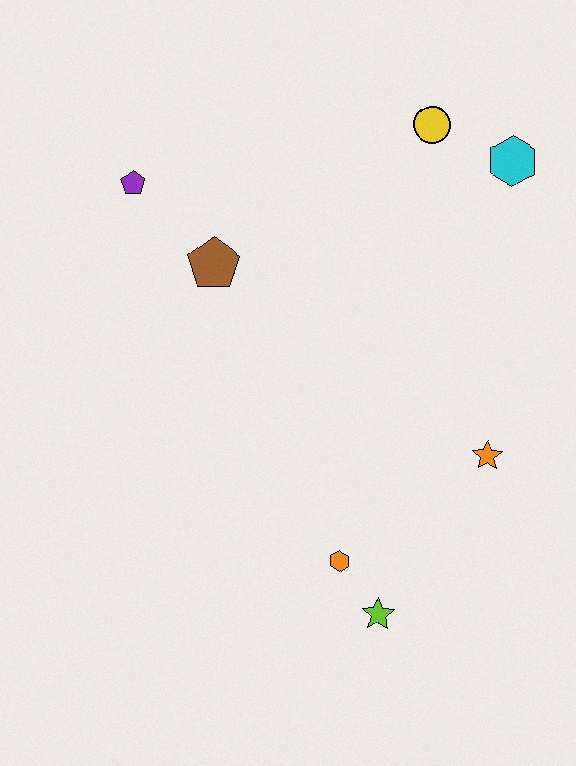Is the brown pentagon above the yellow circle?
No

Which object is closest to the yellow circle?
The cyan hexagon is closest to the yellow circle.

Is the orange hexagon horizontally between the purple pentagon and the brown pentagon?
No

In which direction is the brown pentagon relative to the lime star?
The brown pentagon is above the lime star.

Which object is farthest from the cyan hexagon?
The lime star is farthest from the cyan hexagon.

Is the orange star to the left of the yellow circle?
No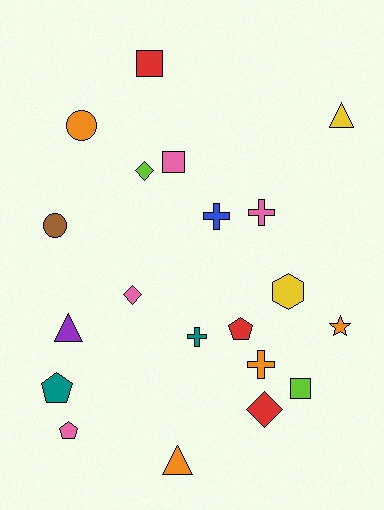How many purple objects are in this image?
There is 1 purple object.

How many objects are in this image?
There are 20 objects.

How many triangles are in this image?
There are 3 triangles.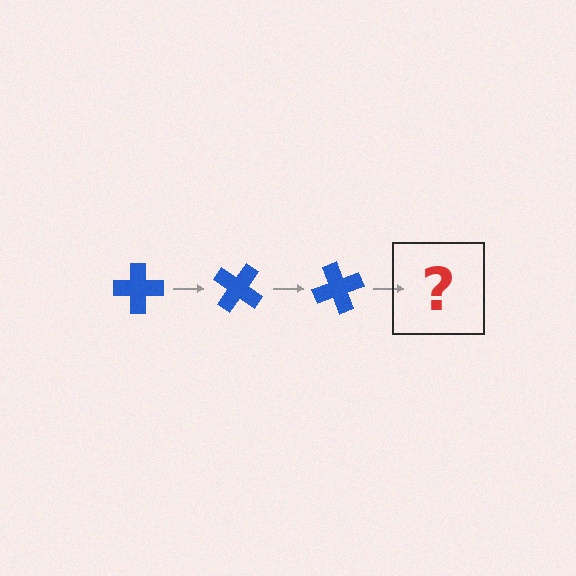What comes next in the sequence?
The next element should be a blue cross rotated 105 degrees.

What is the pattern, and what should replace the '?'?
The pattern is that the cross rotates 35 degrees each step. The '?' should be a blue cross rotated 105 degrees.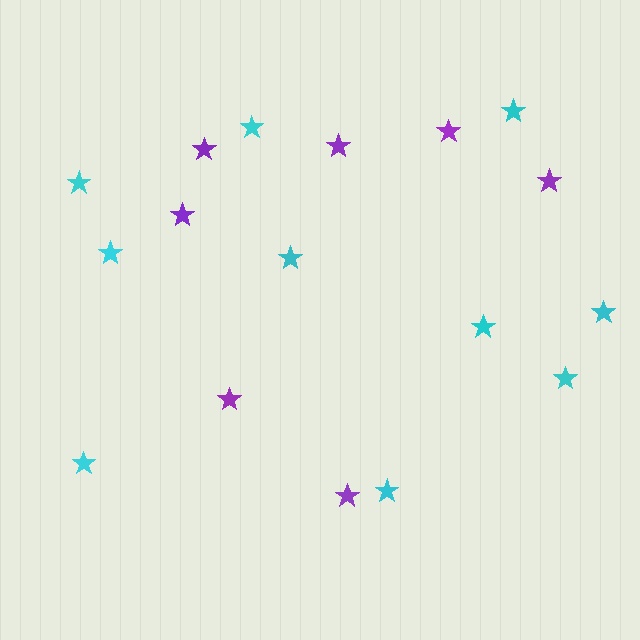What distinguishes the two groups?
There are 2 groups: one group of purple stars (7) and one group of cyan stars (10).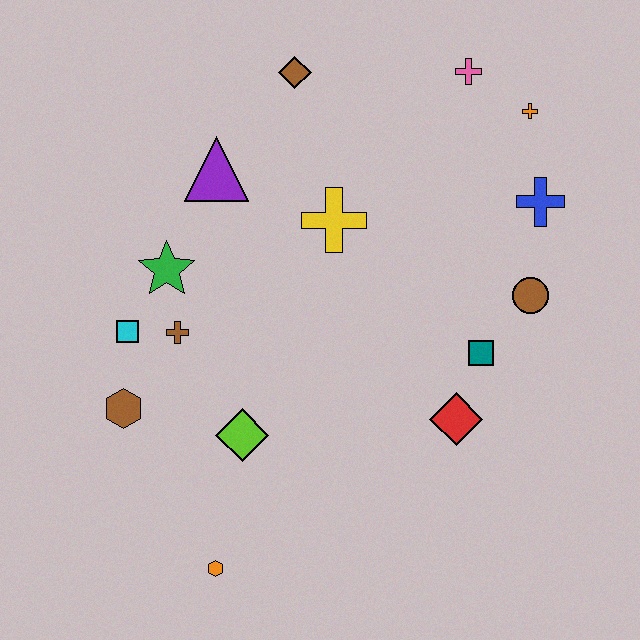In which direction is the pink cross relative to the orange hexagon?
The pink cross is above the orange hexagon.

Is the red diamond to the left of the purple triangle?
No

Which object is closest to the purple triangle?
The green star is closest to the purple triangle.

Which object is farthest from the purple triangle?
The orange hexagon is farthest from the purple triangle.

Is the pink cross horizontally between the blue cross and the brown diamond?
Yes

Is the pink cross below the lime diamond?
No